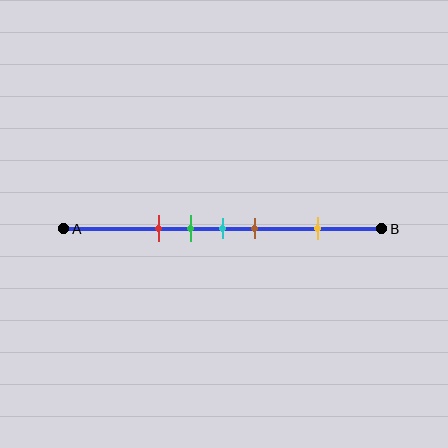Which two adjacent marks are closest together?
The green and cyan marks are the closest adjacent pair.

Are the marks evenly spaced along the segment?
No, the marks are not evenly spaced.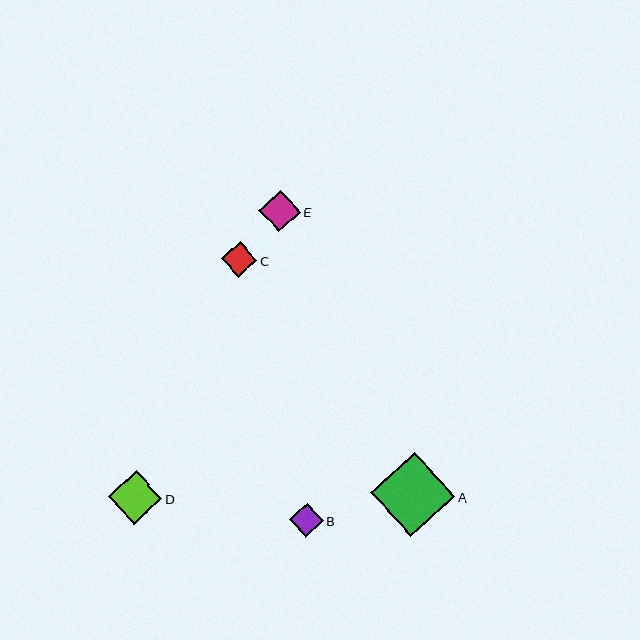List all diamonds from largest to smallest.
From largest to smallest: A, D, E, C, B.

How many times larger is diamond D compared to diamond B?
Diamond D is approximately 1.6 times the size of diamond B.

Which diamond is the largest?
Diamond A is the largest with a size of approximately 84 pixels.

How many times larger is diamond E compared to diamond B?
Diamond E is approximately 1.2 times the size of diamond B.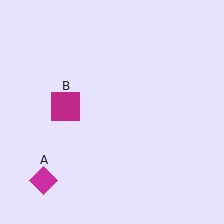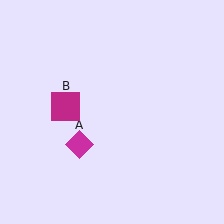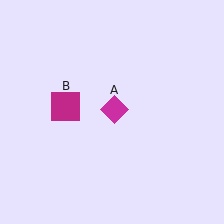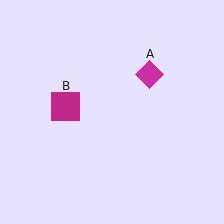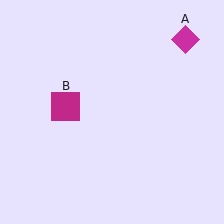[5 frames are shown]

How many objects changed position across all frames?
1 object changed position: magenta diamond (object A).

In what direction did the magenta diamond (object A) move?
The magenta diamond (object A) moved up and to the right.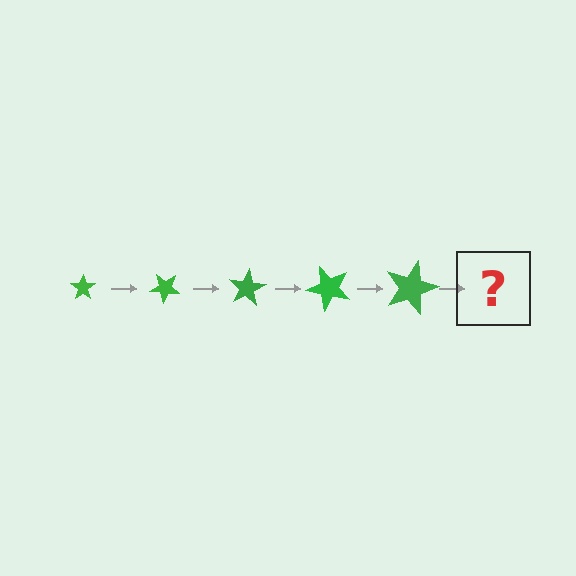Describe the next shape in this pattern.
It should be a star, larger than the previous one and rotated 200 degrees from the start.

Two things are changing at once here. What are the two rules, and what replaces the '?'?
The two rules are that the star grows larger each step and it rotates 40 degrees each step. The '?' should be a star, larger than the previous one and rotated 200 degrees from the start.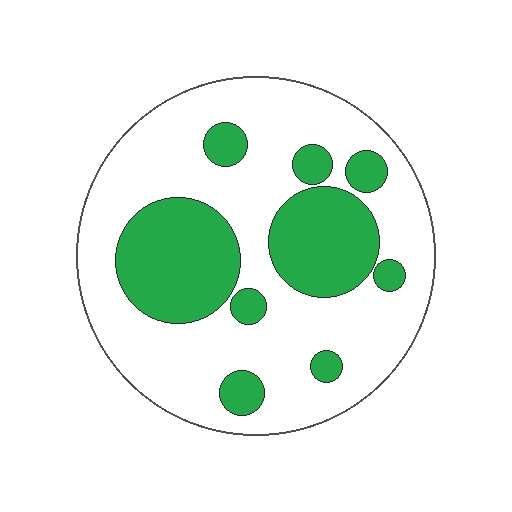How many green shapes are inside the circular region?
9.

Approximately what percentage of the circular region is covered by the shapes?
Approximately 30%.